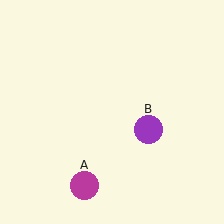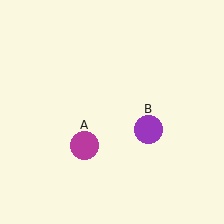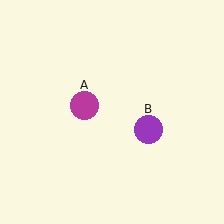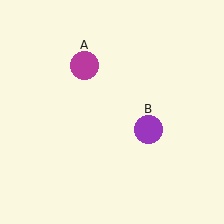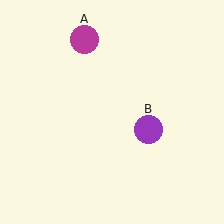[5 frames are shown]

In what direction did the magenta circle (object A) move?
The magenta circle (object A) moved up.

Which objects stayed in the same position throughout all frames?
Purple circle (object B) remained stationary.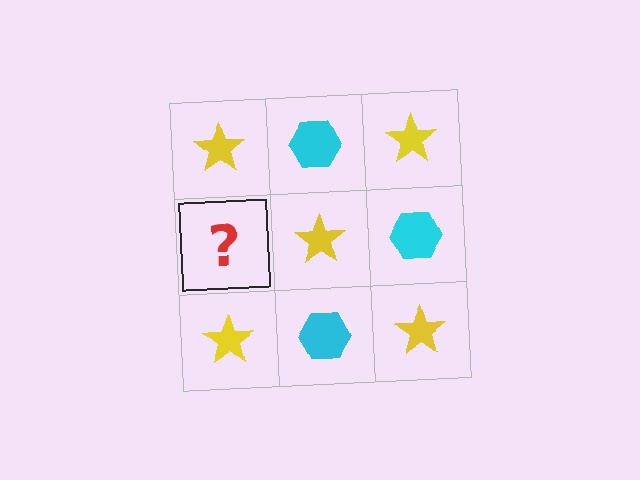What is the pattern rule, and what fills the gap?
The rule is that it alternates yellow star and cyan hexagon in a checkerboard pattern. The gap should be filled with a cyan hexagon.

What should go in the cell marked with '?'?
The missing cell should contain a cyan hexagon.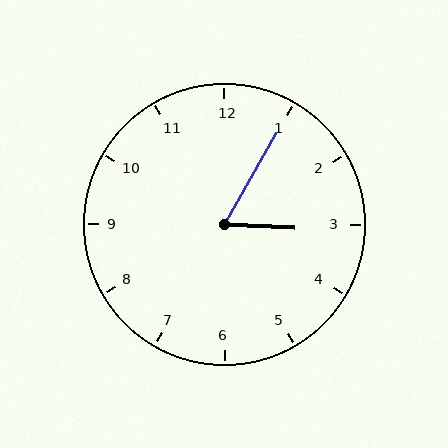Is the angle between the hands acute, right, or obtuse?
It is acute.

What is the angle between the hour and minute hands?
Approximately 62 degrees.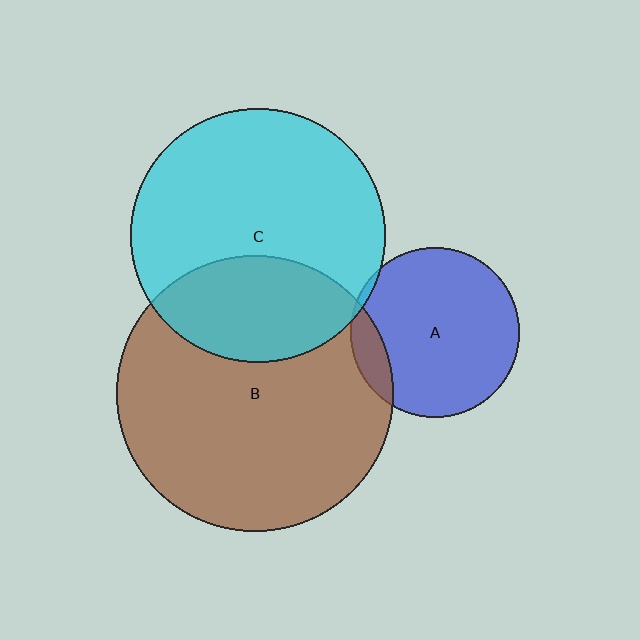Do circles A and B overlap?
Yes.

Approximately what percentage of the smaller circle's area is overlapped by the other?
Approximately 10%.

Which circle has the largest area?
Circle B (brown).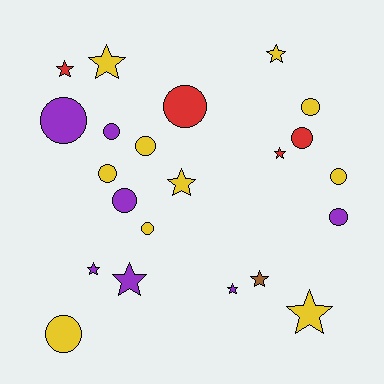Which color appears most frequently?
Yellow, with 10 objects.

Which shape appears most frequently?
Circle, with 12 objects.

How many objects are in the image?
There are 22 objects.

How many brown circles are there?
There are no brown circles.